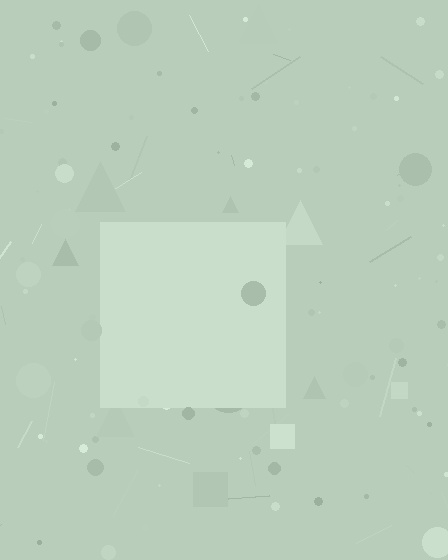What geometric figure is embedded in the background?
A square is embedded in the background.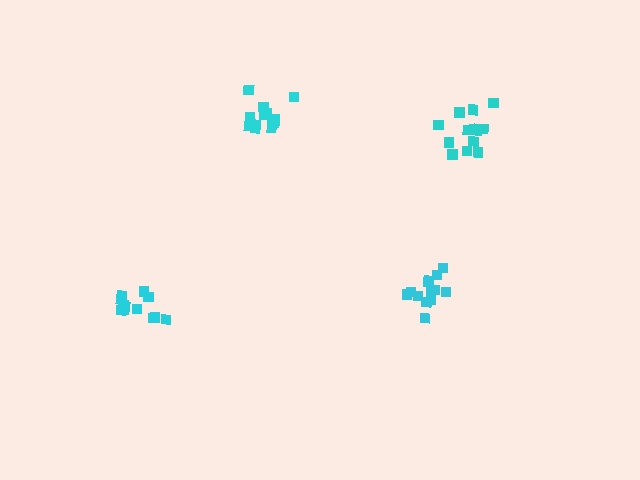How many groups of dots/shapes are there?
There are 4 groups.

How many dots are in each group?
Group 1: 13 dots, Group 2: 13 dots, Group 3: 14 dots, Group 4: 14 dots (54 total).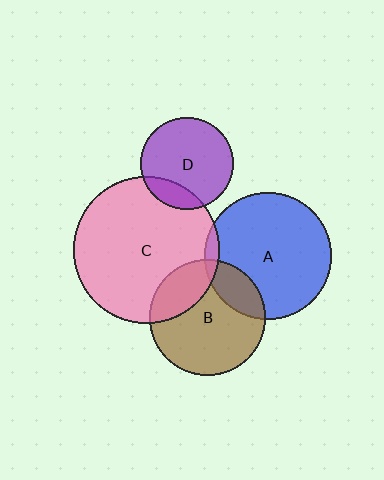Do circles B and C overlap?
Yes.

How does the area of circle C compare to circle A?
Approximately 1.3 times.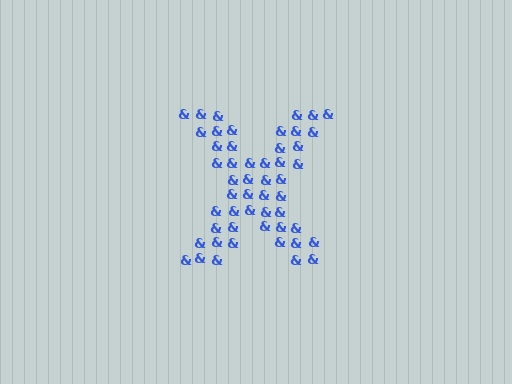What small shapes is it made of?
It is made of small ampersands.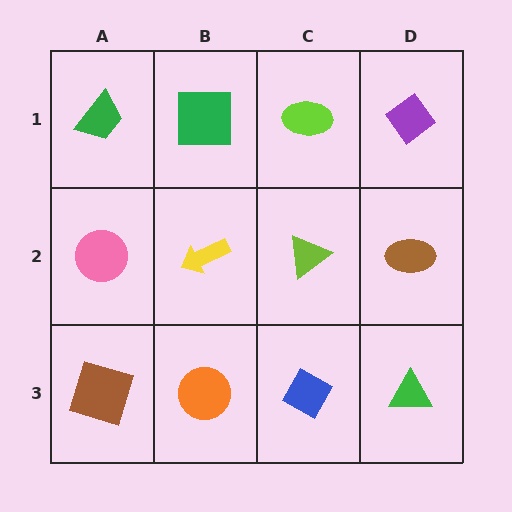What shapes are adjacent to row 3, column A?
A pink circle (row 2, column A), an orange circle (row 3, column B).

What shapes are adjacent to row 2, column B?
A green square (row 1, column B), an orange circle (row 3, column B), a pink circle (row 2, column A), a lime triangle (row 2, column C).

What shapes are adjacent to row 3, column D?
A brown ellipse (row 2, column D), a blue diamond (row 3, column C).